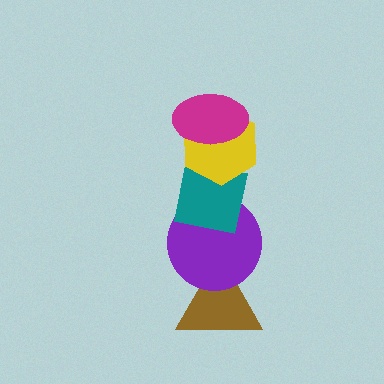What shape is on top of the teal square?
The yellow hexagon is on top of the teal square.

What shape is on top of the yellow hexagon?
The magenta ellipse is on top of the yellow hexagon.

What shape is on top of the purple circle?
The teal square is on top of the purple circle.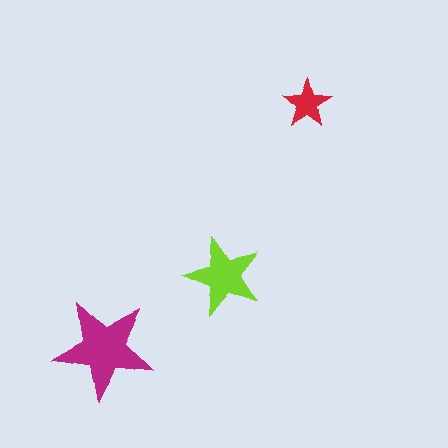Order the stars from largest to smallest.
the magenta one, the lime one, the red one.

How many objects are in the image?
There are 3 objects in the image.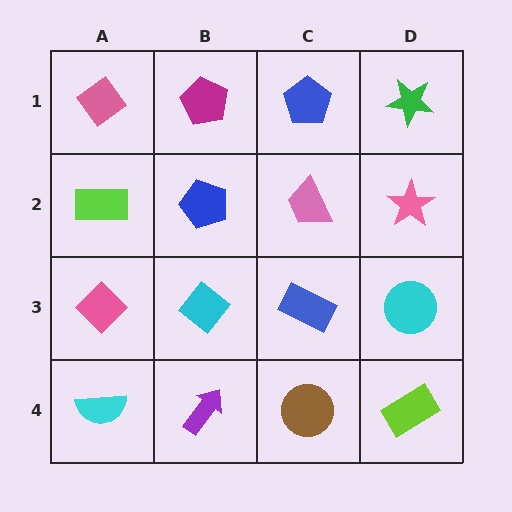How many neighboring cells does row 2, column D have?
3.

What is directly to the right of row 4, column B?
A brown circle.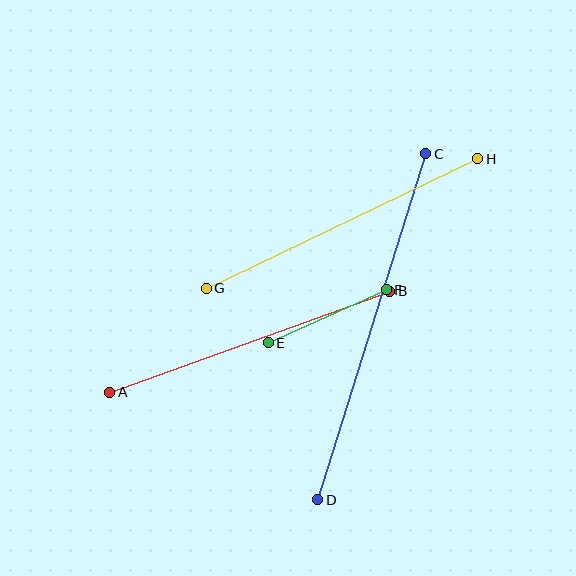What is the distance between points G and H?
The distance is approximately 301 pixels.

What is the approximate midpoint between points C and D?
The midpoint is at approximately (372, 327) pixels.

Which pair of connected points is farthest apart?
Points C and D are farthest apart.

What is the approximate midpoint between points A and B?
The midpoint is at approximately (250, 342) pixels.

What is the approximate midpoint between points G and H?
The midpoint is at approximately (342, 223) pixels.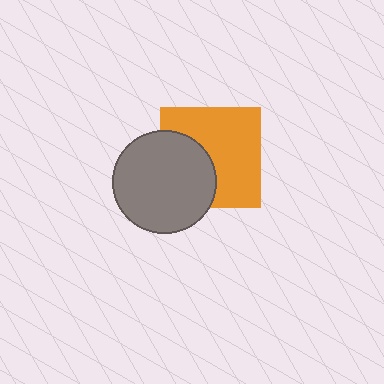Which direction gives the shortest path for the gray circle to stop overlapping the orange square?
Moving left gives the shortest separation.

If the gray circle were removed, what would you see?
You would see the complete orange square.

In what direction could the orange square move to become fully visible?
The orange square could move right. That would shift it out from behind the gray circle entirely.